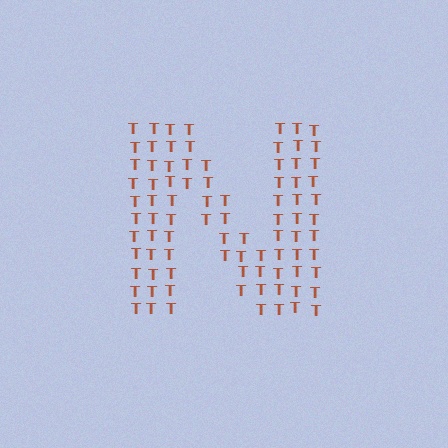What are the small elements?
The small elements are letter T's.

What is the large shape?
The large shape is the letter N.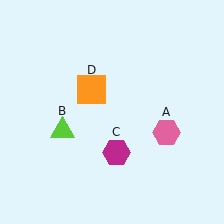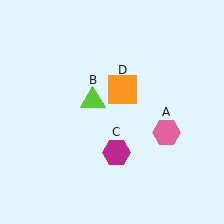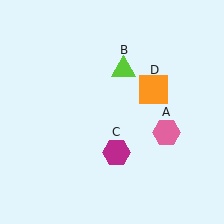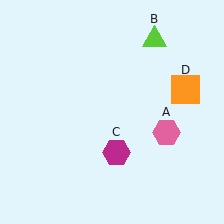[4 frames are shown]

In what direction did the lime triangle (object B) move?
The lime triangle (object B) moved up and to the right.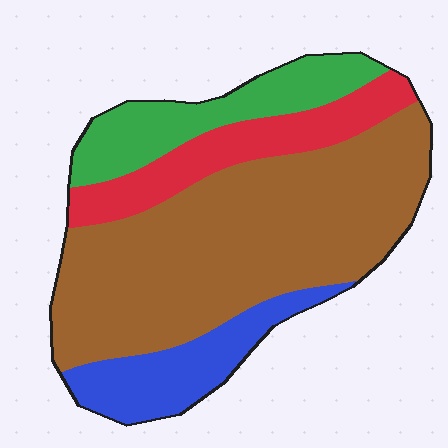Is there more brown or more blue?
Brown.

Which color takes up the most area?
Brown, at roughly 55%.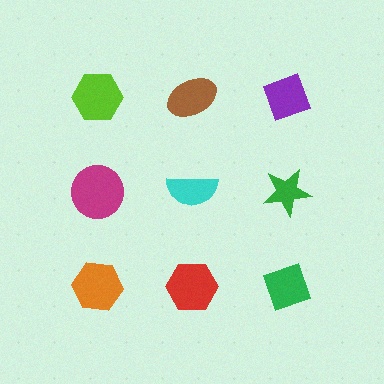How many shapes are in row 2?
3 shapes.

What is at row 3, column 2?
A red hexagon.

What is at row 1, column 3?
A purple diamond.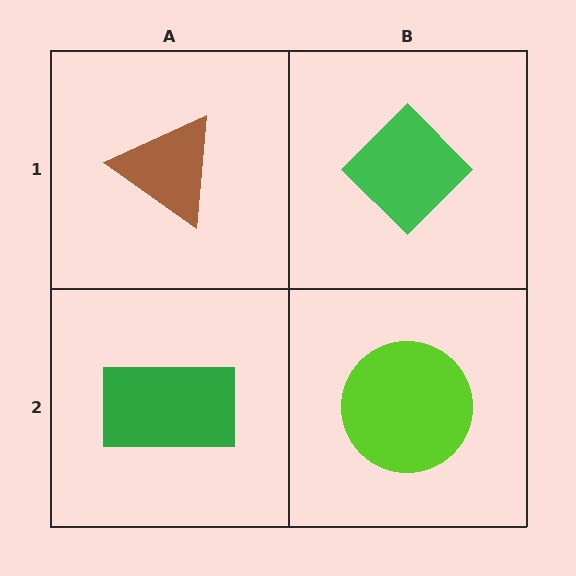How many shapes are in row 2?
2 shapes.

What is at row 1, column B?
A green diamond.